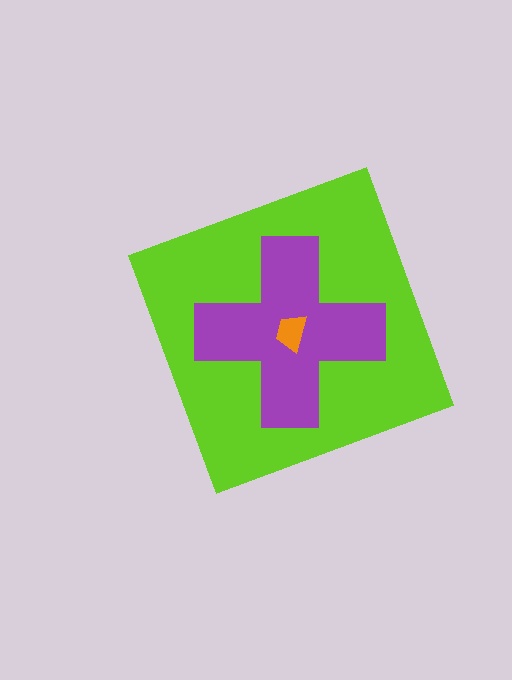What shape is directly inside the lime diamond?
The purple cross.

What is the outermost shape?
The lime diamond.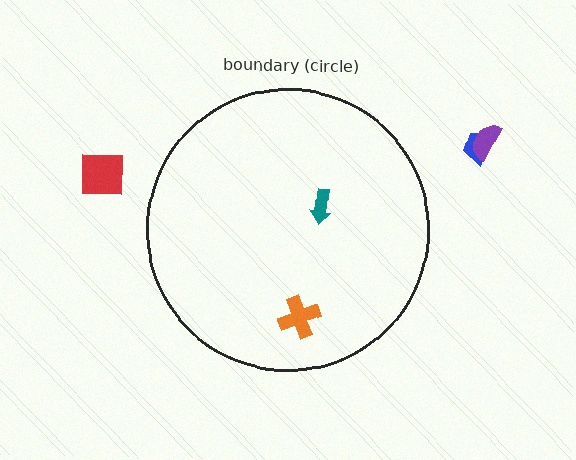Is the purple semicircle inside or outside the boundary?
Outside.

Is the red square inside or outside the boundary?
Outside.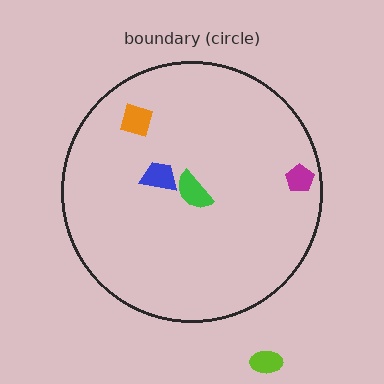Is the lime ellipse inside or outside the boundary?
Outside.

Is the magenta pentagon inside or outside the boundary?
Inside.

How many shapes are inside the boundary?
4 inside, 1 outside.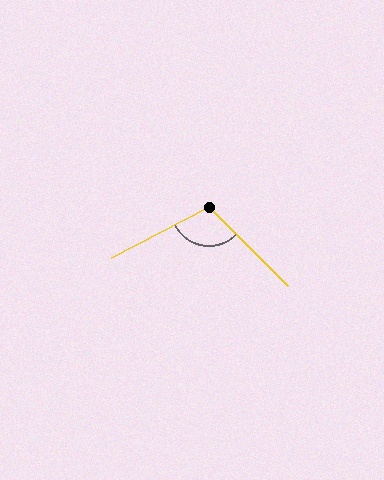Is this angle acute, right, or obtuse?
It is obtuse.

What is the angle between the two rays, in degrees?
Approximately 108 degrees.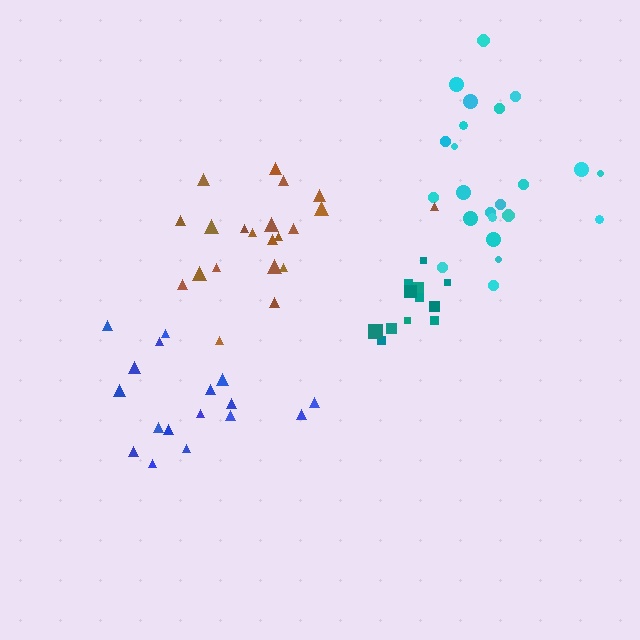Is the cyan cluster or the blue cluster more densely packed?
Cyan.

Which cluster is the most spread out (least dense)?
Blue.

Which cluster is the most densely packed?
Teal.